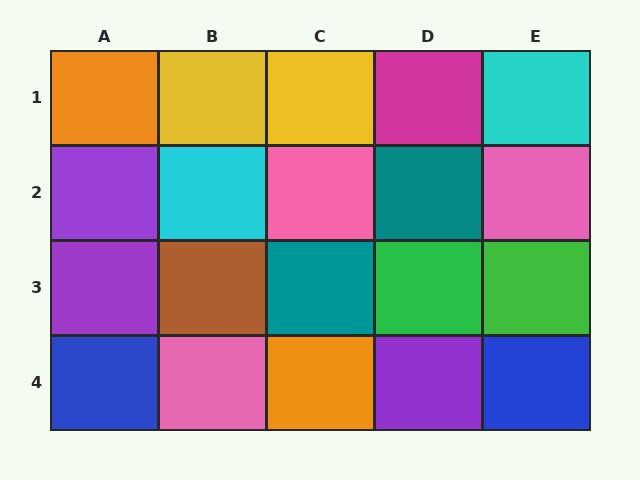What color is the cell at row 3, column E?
Green.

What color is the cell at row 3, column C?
Teal.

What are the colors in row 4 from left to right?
Blue, pink, orange, purple, blue.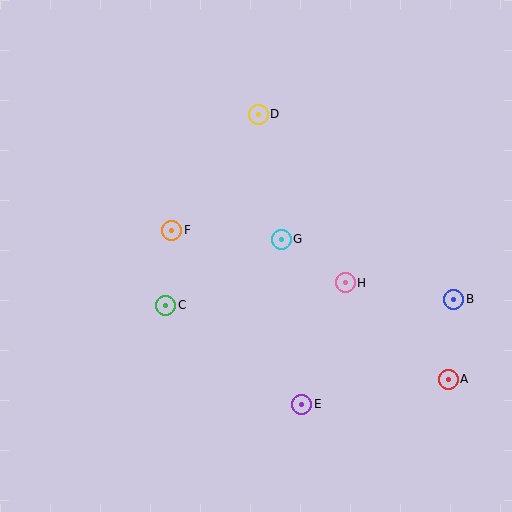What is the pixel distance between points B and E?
The distance between B and E is 184 pixels.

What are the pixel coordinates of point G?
Point G is at (281, 239).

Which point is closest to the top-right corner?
Point D is closest to the top-right corner.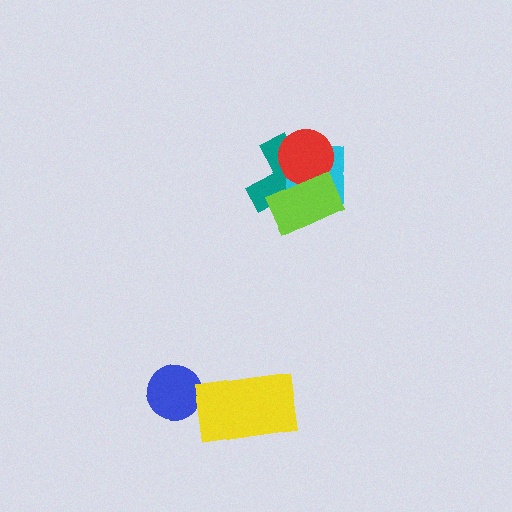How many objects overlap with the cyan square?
3 objects overlap with the cyan square.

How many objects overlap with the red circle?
3 objects overlap with the red circle.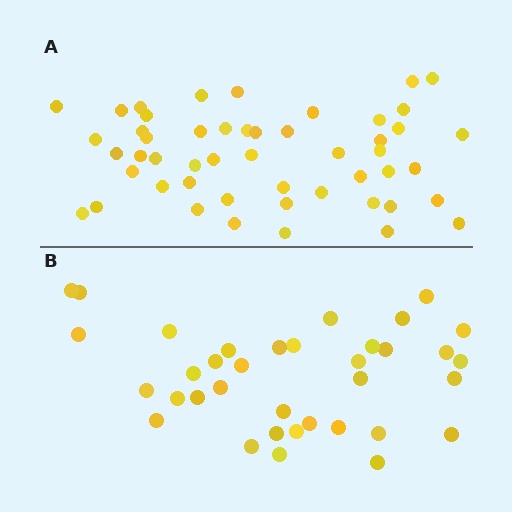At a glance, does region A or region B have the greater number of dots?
Region A (the top region) has more dots.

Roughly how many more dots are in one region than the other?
Region A has approximately 15 more dots than region B.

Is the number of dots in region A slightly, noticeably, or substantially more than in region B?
Region A has noticeably more, but not dramatically so. The ratio is roughly 1.4 to 1.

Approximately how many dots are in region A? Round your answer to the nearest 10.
About 50 dots.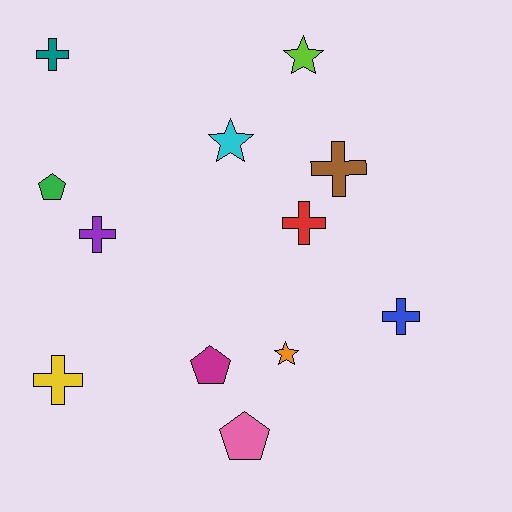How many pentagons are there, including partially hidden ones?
There are 3 pentagons.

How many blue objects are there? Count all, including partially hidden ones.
There is 1 blue object.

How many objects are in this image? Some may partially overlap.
There are 12 objects.